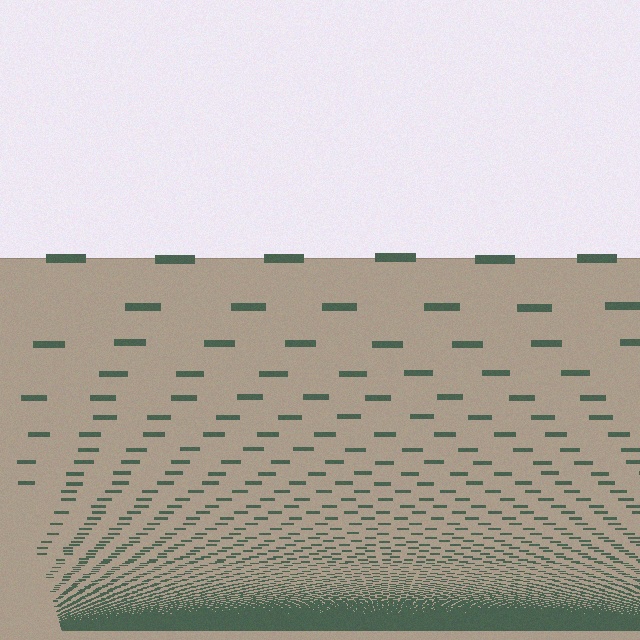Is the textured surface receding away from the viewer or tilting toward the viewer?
The surface appears to tilt toward the viewer. Texture elements get larger and sparser toward the top.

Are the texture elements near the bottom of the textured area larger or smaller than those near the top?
Smaller. The gradient is inverted — elements near the bottom are smaller and denser.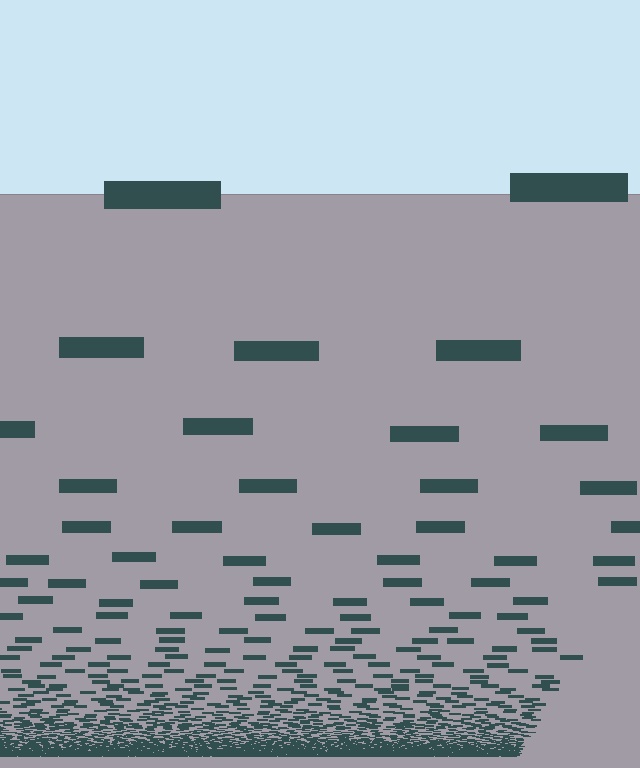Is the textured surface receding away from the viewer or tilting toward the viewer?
The surface appears to tilt toward the viewer. Texture elements get larger and sparser toward the top.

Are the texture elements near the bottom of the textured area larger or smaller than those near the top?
Smaller. The gradient is inverted — elements near the bottom are smaller and denser.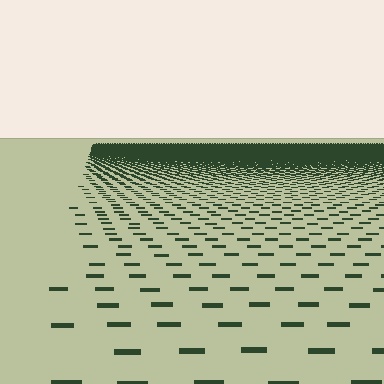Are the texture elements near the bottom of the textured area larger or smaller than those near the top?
Larger. Near the bottom, elements are closer to the viewer and appear at a bigger on-screen size.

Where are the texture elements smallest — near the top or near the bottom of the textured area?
Near the top.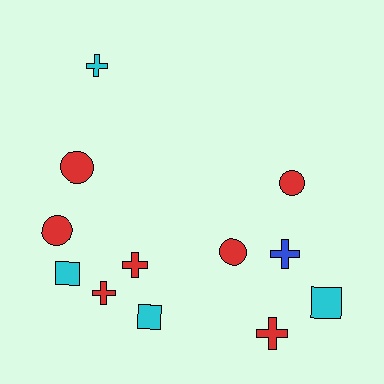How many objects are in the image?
There are 12 objects.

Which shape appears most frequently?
Cross, with 5 objects.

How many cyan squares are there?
There are 3 cyan squares.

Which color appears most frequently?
Red, with 7 objects.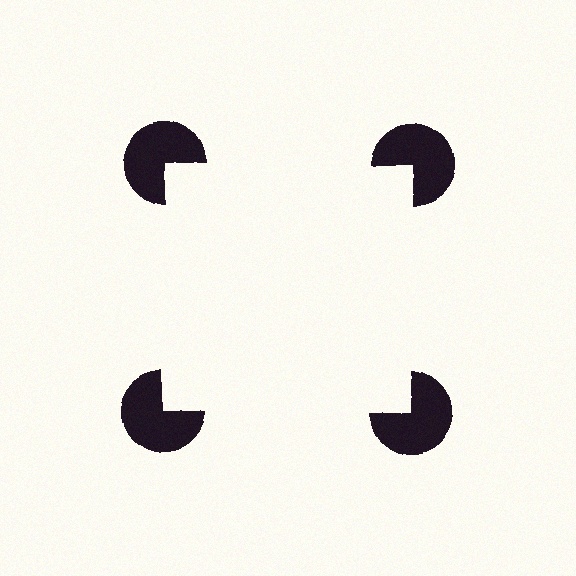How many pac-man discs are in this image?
There are 4 — one at each vertex of the illusory square.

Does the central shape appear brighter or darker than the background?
It typically appears slightly brighter than the background, even though no actual brightness change is drawn.